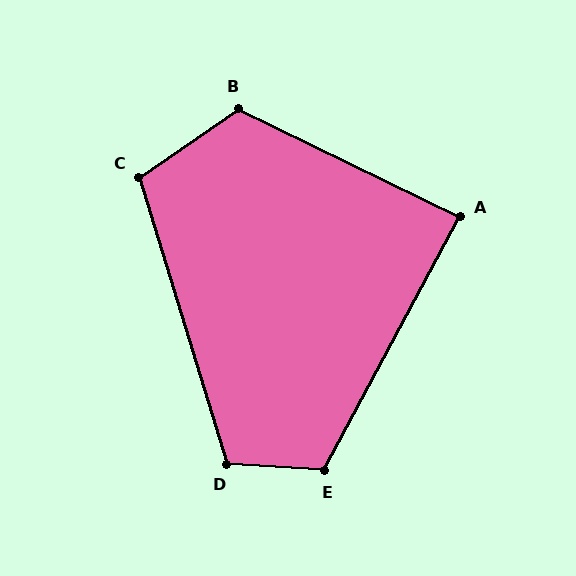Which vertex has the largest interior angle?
B, at approximately 120 degrees.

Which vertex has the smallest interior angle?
A, at approximately 88 degrees.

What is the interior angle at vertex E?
Approximately 114 degrees (obtuse).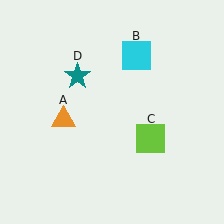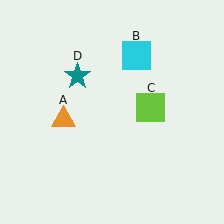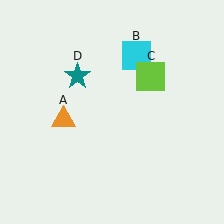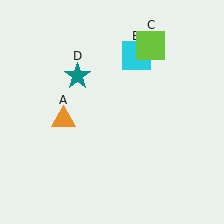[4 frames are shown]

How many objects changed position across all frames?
1 object changed position: lime square (object C).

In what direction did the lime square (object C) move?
The lime square (object C) moved up.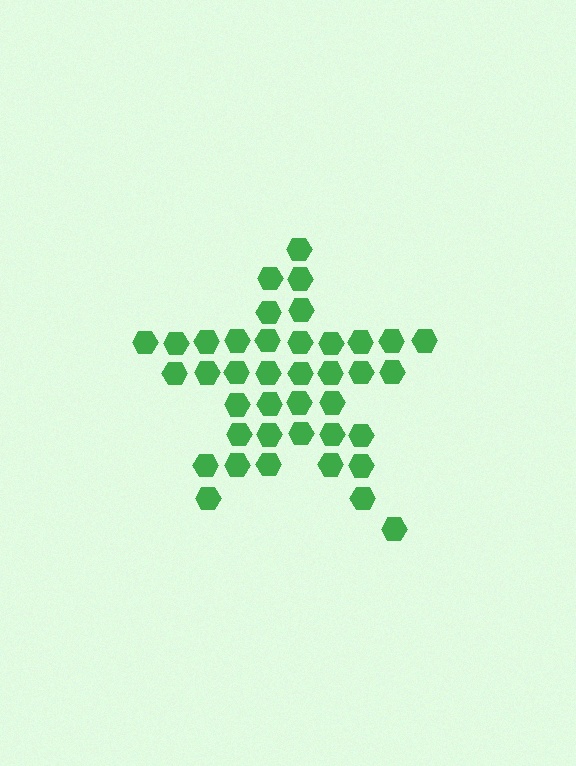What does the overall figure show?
The overall figure shows a star.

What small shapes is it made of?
It is made of small hexagons.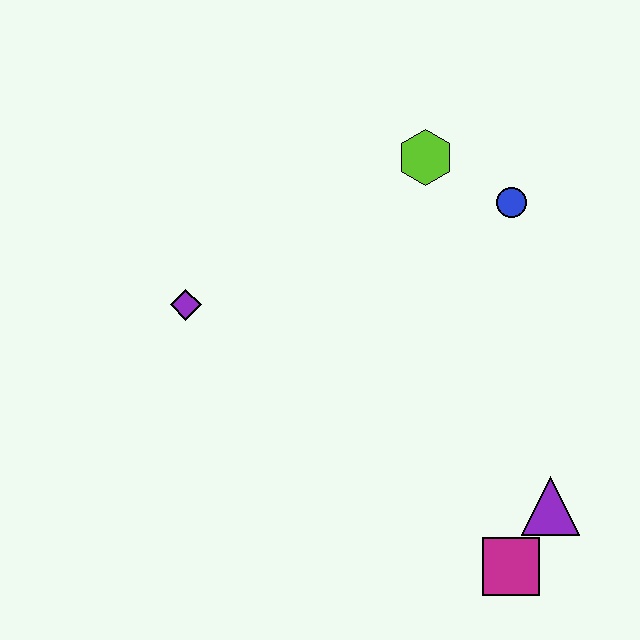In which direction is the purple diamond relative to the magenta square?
The purple diamond is to the left of the magenta square.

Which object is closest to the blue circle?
The lime hexagon is closest to the blue circle.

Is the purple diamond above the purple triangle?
Yes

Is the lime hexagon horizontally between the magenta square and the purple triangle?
No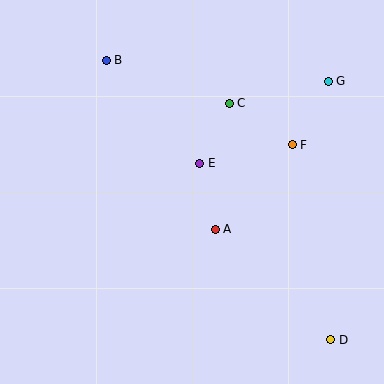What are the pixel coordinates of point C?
Point C is at (229, 103).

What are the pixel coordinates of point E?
Point E is at (200, 163).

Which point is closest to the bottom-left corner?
Point A is closest to the bottom-left corner.